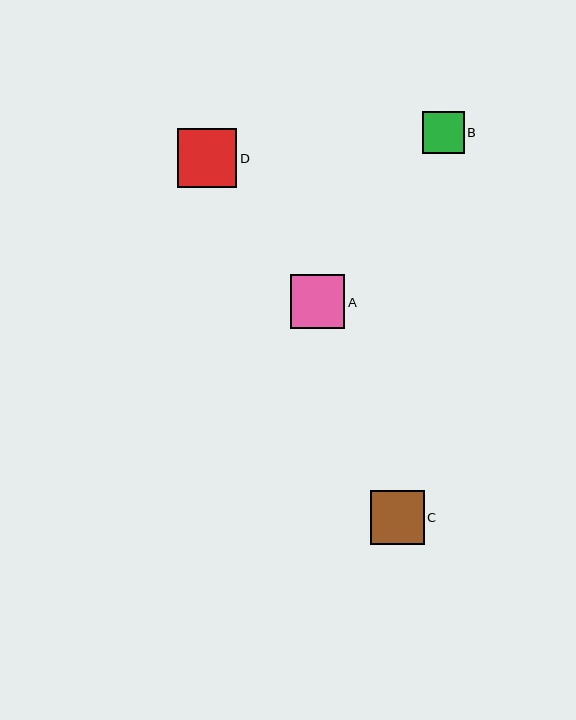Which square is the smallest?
Square B is the smallest with a size of approximately 42 pixels.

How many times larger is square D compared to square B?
Square D is approximately 1.4 times the size of square B.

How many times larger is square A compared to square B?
Square A is approximately 1.3 times the size of square B.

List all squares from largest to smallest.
From largest to smallest: D, A, C, B.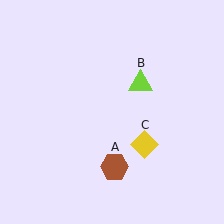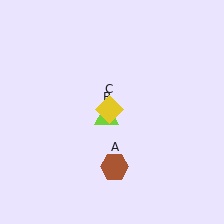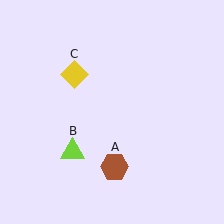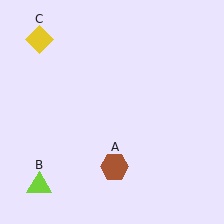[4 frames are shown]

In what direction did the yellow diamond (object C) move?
The yellow diamond (object C) moved up and to the left.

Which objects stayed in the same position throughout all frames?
Brown hexagon (object A) remained stationary.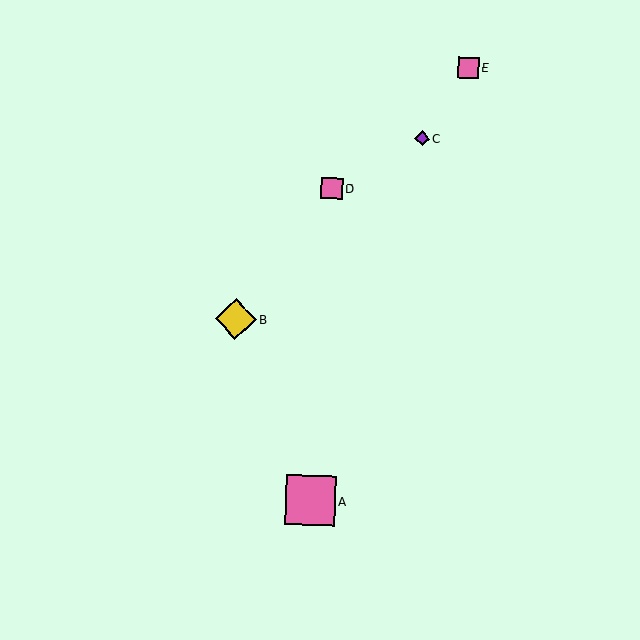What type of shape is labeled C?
Shape C is a purple diamond.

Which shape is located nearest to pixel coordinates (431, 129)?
The purple diamond (labeled C) at (422, 138) is nearest to that location.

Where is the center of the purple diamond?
The center of the purple diamond is at (422, 138).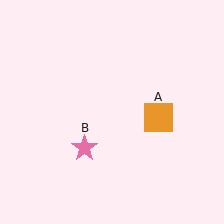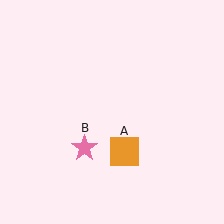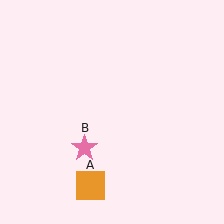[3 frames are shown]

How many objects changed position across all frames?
1 object changed position: orange square (object A).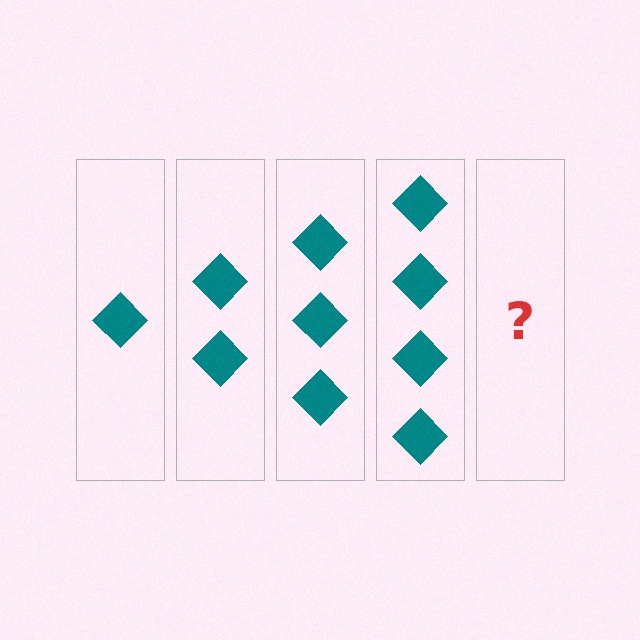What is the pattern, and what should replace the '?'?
The pattern is that each step adds one more diamond. The '?' should be 5 diamonds.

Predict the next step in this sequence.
The next step is 5 diamonds.